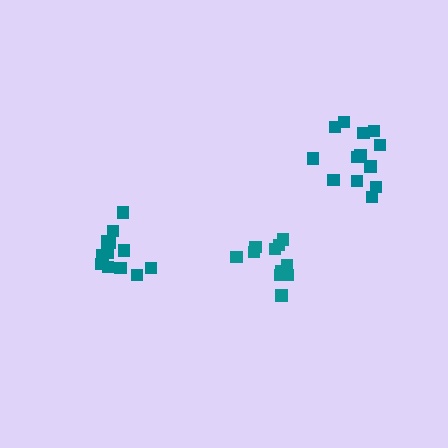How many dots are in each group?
Group 1: 11 dots, Group 2: 13 dots, Group 3: 13 dots (37 total).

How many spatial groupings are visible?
There are 3 spatial groupings.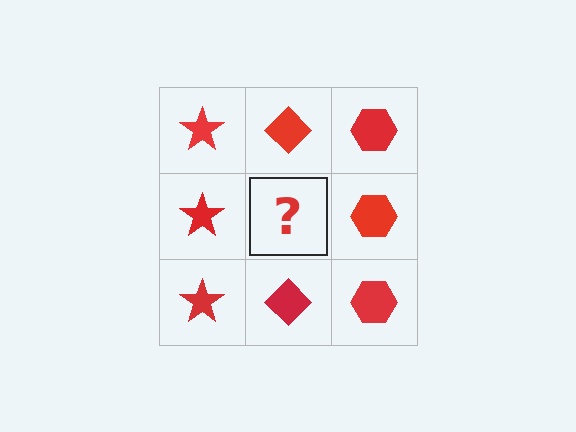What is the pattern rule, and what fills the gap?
The rule is that each column has a consistent shape. The gap should be filled with a red diamond.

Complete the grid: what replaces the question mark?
The question mark should be replaced with a red diamond.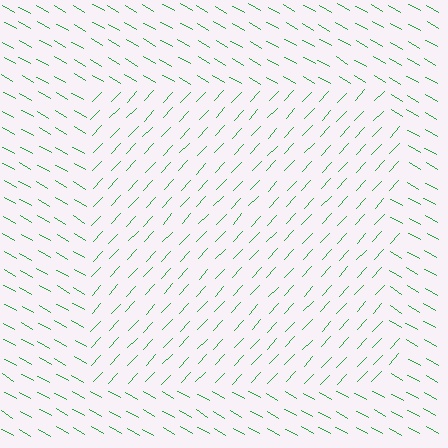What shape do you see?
I see a rectangle.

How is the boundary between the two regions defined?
The boundary is defined purely by a change in line orientation (approximately 77 degrees difference). All lines are the same color and thickness.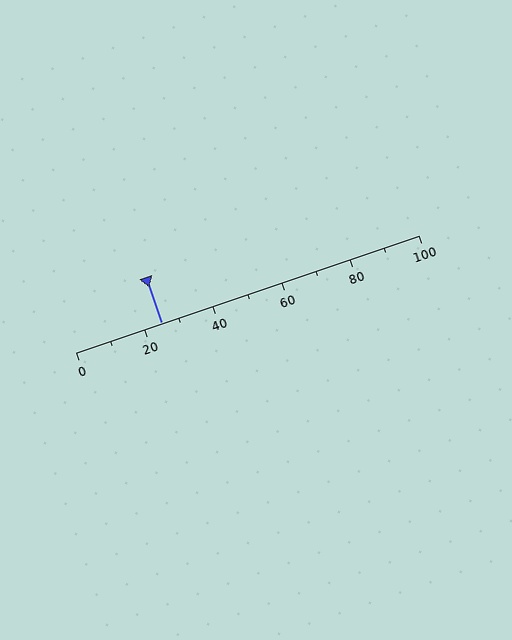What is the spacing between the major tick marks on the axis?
The major ticks are spaced 20 apart.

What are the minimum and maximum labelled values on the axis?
The axis runs from 0 to 100.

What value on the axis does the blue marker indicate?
The marker indicates approximately 25.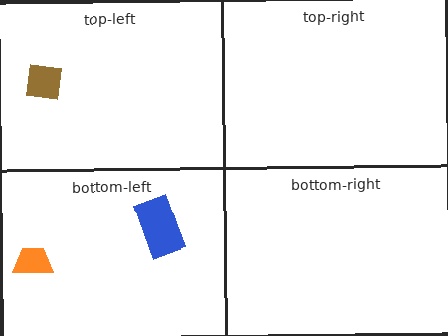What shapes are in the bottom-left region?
The blue rectangle, the orange trapezoid.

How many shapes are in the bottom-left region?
2.